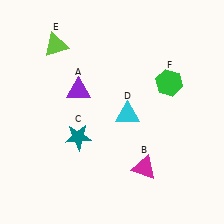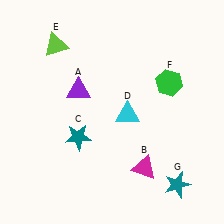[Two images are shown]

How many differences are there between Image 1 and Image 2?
There is 1 difference between the two images.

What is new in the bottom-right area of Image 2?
A teal star (G) was added in the bottom-right area of Image 2.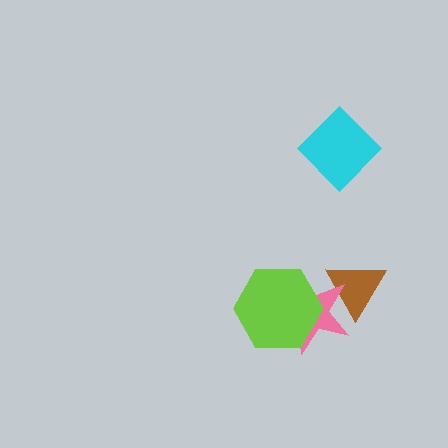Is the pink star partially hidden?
Yes, it is partially covered by another shape.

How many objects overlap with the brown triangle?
1 object overlaps with the brown triangle.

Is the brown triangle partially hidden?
Yes, it is partially covered by another shape.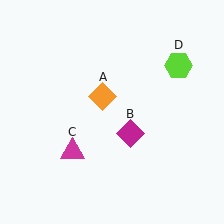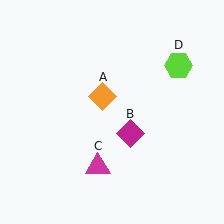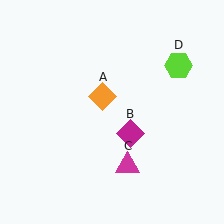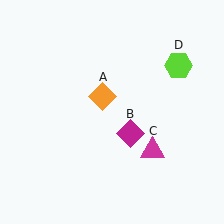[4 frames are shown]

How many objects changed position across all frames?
1 object changed position: magenta triangle (object C).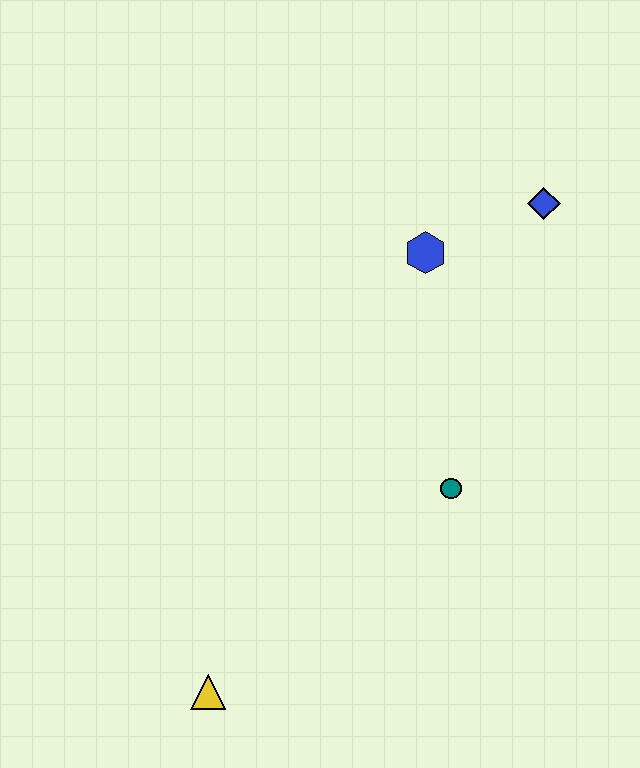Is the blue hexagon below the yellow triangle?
No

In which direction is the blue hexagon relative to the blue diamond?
The blue hexagon is to the left of the blue diamond.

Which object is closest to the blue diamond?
The blue hexagon is closest to the blue diamond.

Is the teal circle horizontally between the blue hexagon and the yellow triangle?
No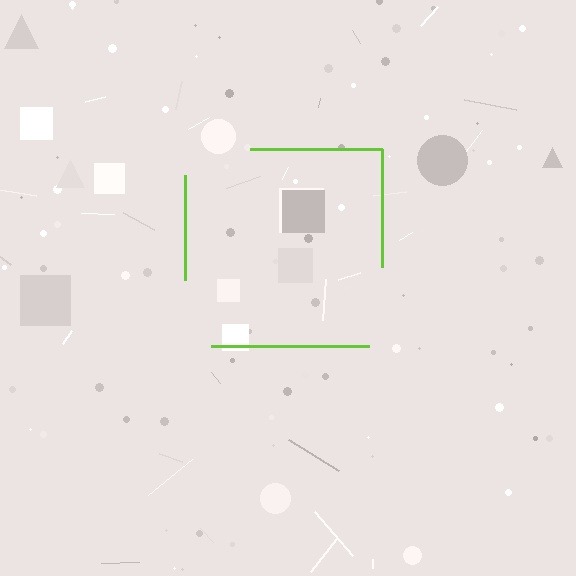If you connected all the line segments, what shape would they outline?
They would outline a square.